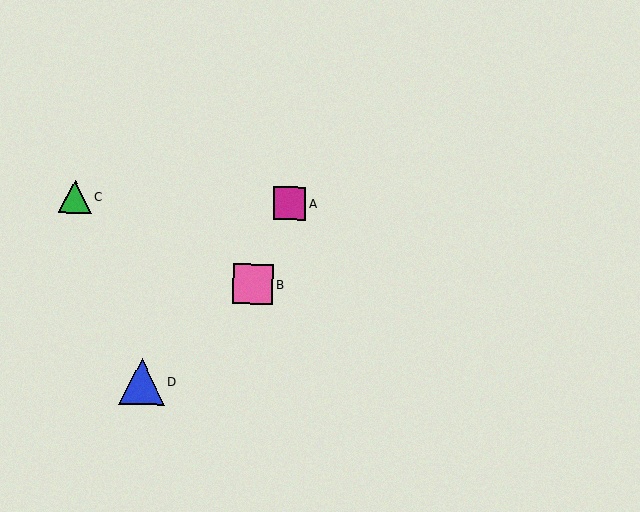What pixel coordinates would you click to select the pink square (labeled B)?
Click at (253, 284) to select the pink square B.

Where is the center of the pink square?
The center of the pink square is at (253, 284).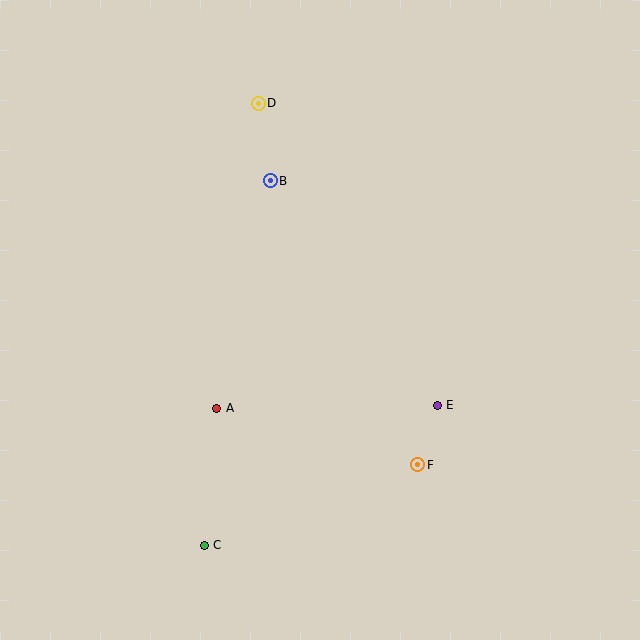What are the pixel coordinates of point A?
Point A is at (217, 408).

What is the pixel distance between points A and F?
The distance between A and F is 209 pixels.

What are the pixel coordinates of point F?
Point F is at (418, 465).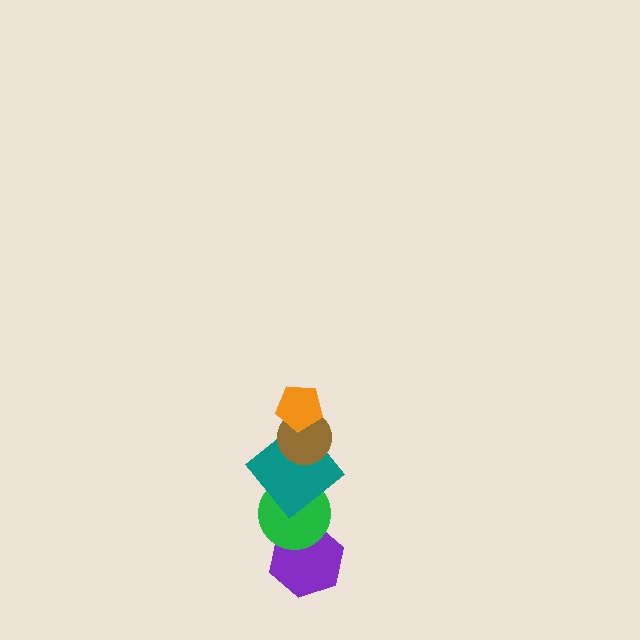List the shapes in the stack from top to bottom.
From top to bottom: the orange pentagon, the brown circle, the teal diamond, the green circle, the purple hexagon.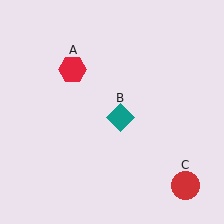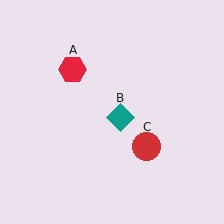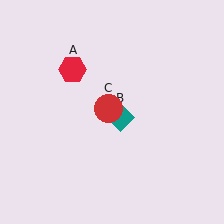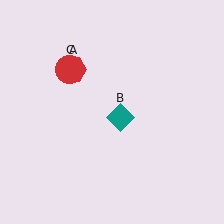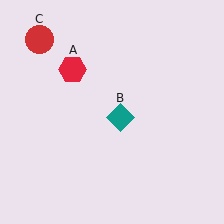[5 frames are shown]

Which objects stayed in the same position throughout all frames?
Red hexagon (object A) and teal diamond (object B) remained stationary.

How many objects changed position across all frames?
1 object changed position: red circle (object C).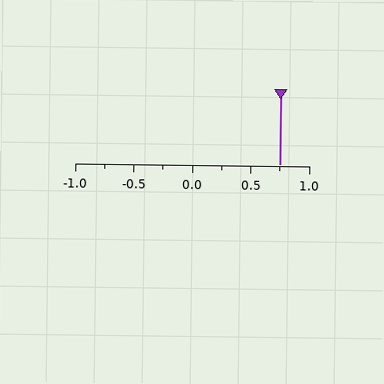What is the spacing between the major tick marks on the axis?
The major ticks are spaced 0.5 apart.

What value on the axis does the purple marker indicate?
The marker indicates approximately 0.75.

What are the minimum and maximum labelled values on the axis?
The axis runs from -1.0 to 1.0.